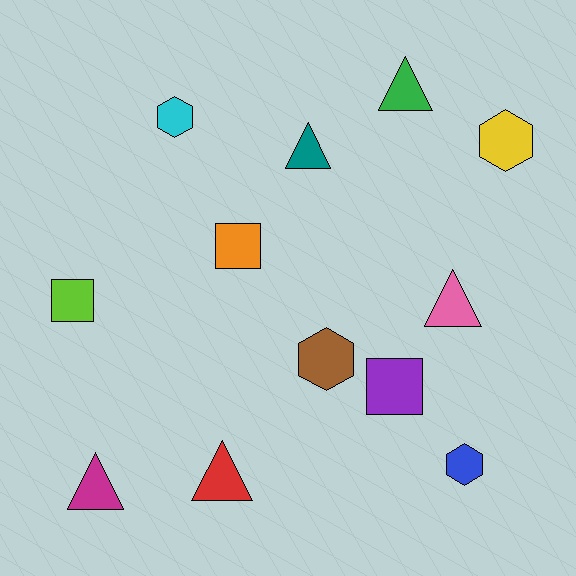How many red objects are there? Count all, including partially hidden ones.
There is 1 red object.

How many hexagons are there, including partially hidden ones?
There are 4 hexagons.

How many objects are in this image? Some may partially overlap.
There are 12 objects.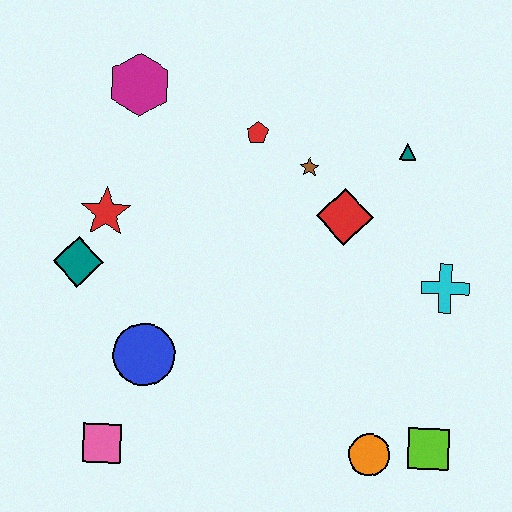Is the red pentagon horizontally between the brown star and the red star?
Yes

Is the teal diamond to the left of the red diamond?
Yes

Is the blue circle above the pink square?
Yes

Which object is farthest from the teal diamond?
The lime square is farthest from the teal diamond.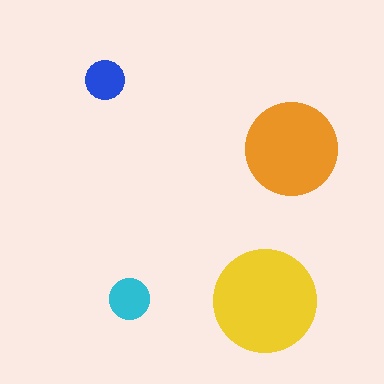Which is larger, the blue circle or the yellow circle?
The yellow one.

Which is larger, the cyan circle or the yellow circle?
The yellow one.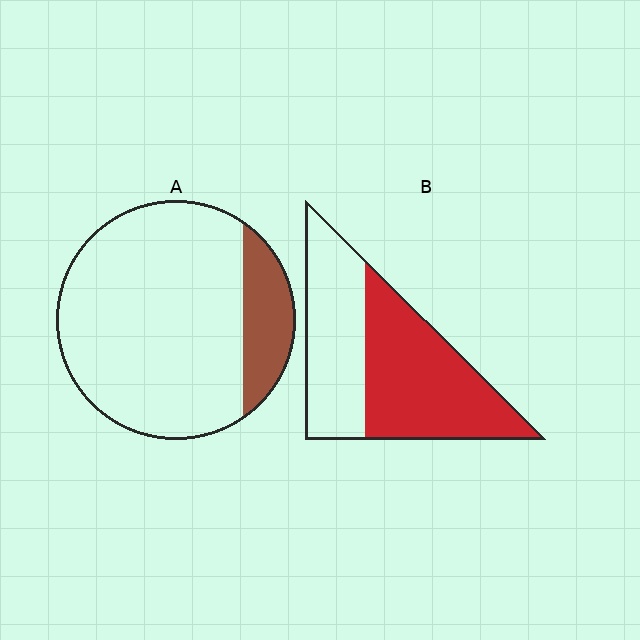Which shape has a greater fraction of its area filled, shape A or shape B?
Shape B.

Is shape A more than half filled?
No.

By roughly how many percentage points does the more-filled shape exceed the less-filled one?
By roughly 40 percentage points (B over A).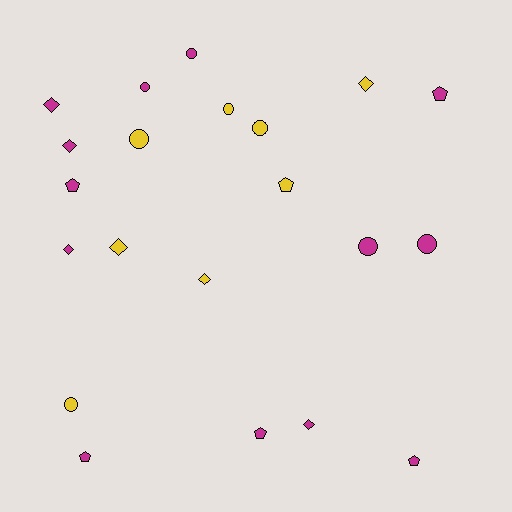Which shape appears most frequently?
Circle, with 8 objects.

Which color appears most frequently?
Magenta, with 13 objects.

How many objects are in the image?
There are 21 objects.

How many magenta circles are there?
There are 4 magenta circles.